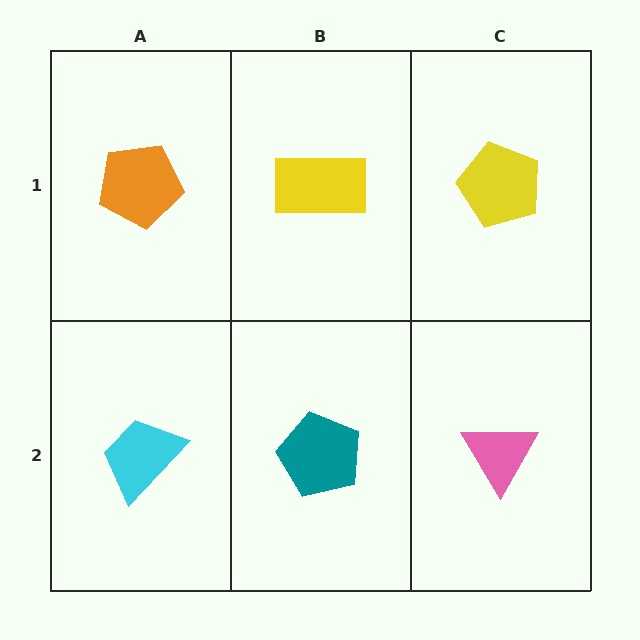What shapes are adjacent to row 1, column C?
A pink triangle (row 2, column C), a yellow rectangle (row 1, column B).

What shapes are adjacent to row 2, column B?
A yellow rectangle (row 1, column B), a cyan trapezoid (row 2, column A), a pink triangle (row 2, column C).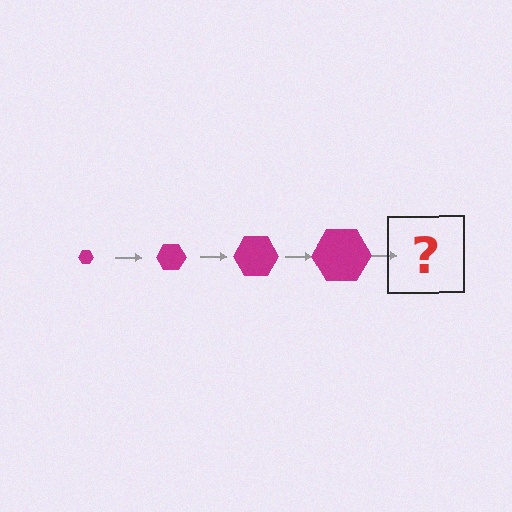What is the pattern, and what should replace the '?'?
The pattern is that the hexagon gets progressively larger each step. The '?' should be a magenta hexagon, larger than the previous one.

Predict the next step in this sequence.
The next step is a magenta hexagon, larger than the previous one.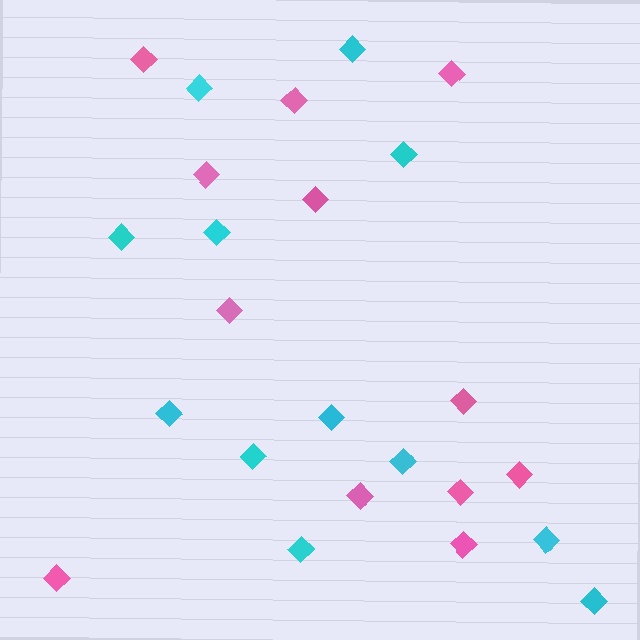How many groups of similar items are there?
There are 2 groups: one group of pink diamonds (12) and one group of cyan diamonds (12).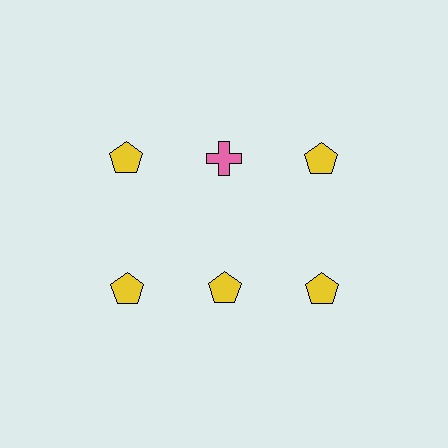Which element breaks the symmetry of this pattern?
The pink cross in the top row, second from left column breaks the symmetry. All other shapes are yellow pentagons.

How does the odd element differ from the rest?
It differs in both color (pink instead of yellow) and shape (cross instead of pentagon).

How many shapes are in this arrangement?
There are 6 shapes arranged in a grid pattern.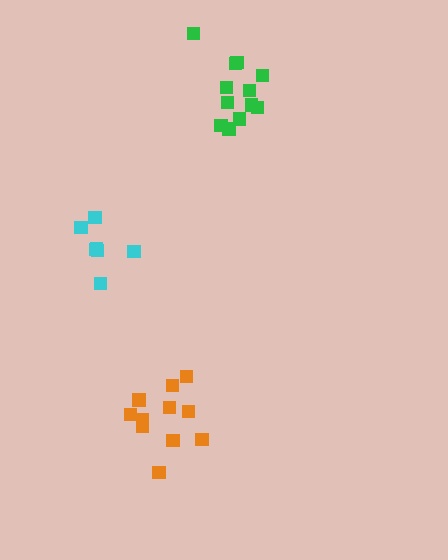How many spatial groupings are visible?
There are 3 spatial groupings.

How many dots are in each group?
Group 1: 11 dots, Group 2: 12 dots, Group 3: 7 dots (30 total).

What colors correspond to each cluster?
The clusters are colored: orange, green, cyan.